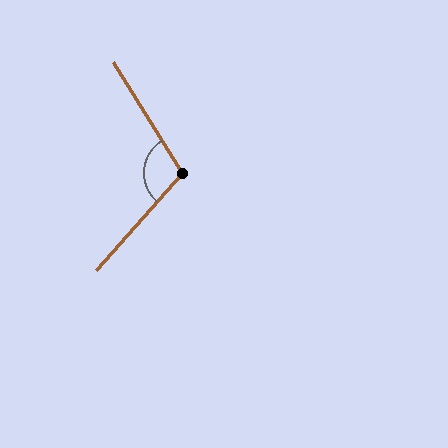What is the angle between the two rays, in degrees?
Approximately 107 degrees.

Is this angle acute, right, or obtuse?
It is obtuse.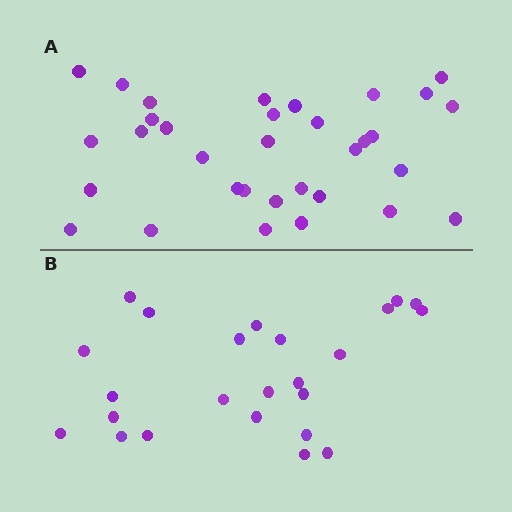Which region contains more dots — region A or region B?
Region A (the top region) has more dots.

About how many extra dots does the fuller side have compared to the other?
Region A has roughly 8 or so more dots than region B.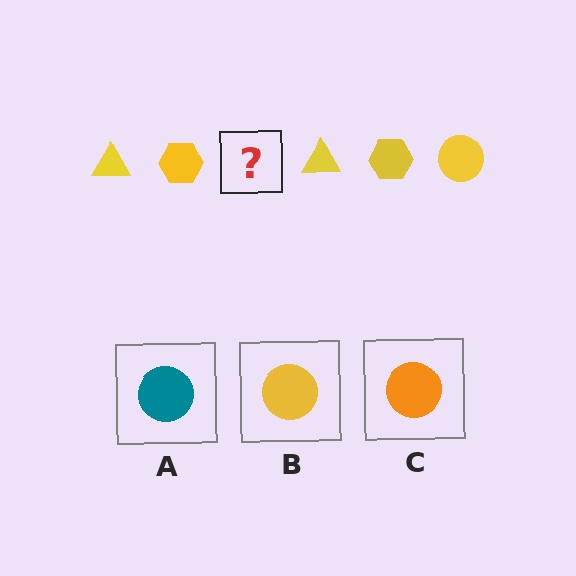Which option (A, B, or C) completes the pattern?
B.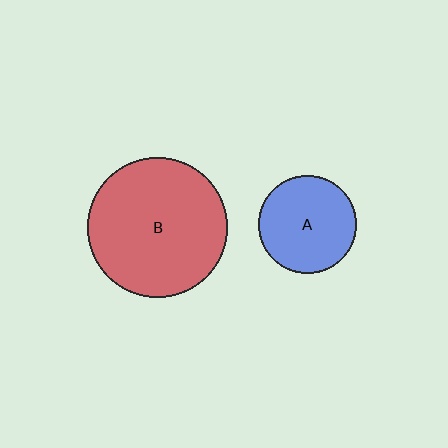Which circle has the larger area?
Circle B (red).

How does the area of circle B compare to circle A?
Approximately 2.1 times.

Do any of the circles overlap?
No, none of the circles overlap.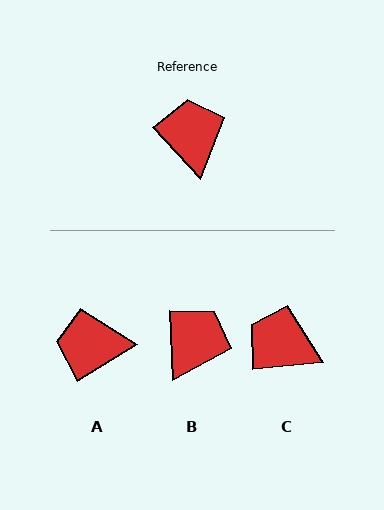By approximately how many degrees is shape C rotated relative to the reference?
Approximately 54 degrees counter-clockwise.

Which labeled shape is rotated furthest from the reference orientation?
A, about 79 degrees away.